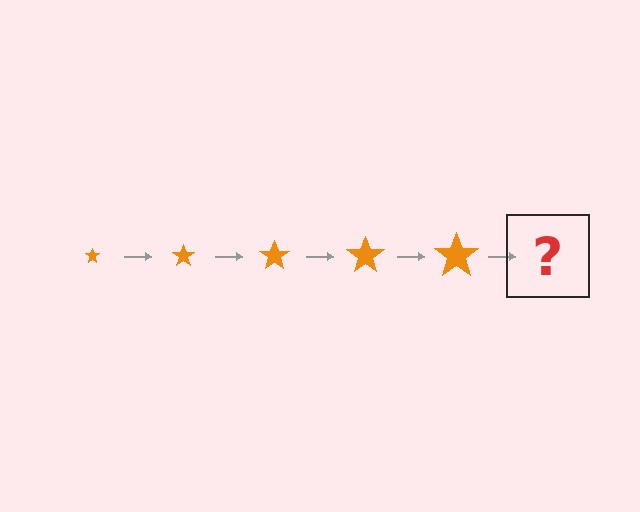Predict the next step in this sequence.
The next step is an orange star, larger than the previous one.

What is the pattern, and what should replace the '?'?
The pattern is that the star gets progressively larger each step. The '?' should be an orange star, larger than the previous one.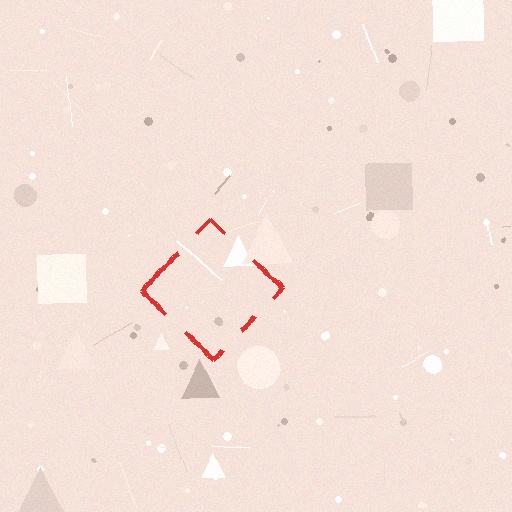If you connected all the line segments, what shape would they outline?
They would outline a diamond.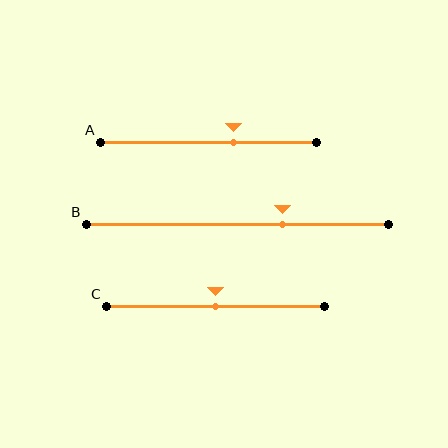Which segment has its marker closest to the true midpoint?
Segment C has its marker closest to the true midpoint.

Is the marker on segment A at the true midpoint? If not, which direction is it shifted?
No, the marker on segment A is shifted to the right by about 12% of the segment length.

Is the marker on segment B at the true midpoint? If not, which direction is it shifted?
No, the marker on segment B is shifted to the right by about 15% of the segment length.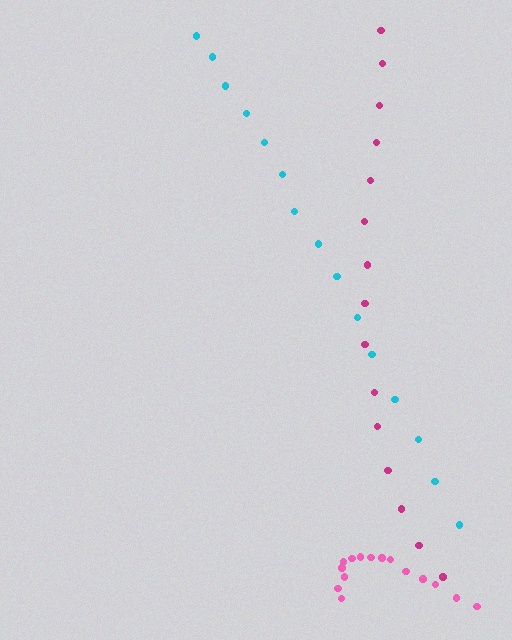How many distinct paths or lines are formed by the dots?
There are 3 distinct paths.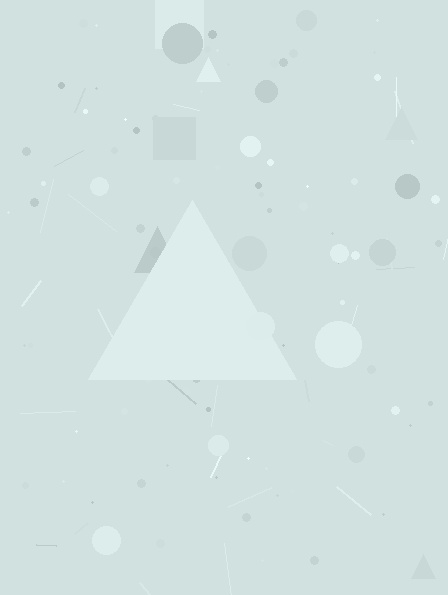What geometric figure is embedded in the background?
A triangle is embedded in the background.